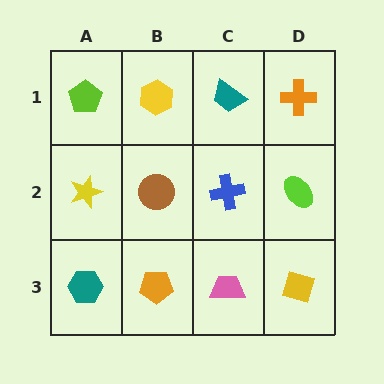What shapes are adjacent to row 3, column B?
A brown circle (row 2, column B), a teal hexagon (row 3, column A), a pink trapezoid (row 3, column C).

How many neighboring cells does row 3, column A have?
2.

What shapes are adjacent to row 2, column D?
An orange cross (row 1, column D), a yellow diamond (row 3, column D), a blue cross (row 2, column C).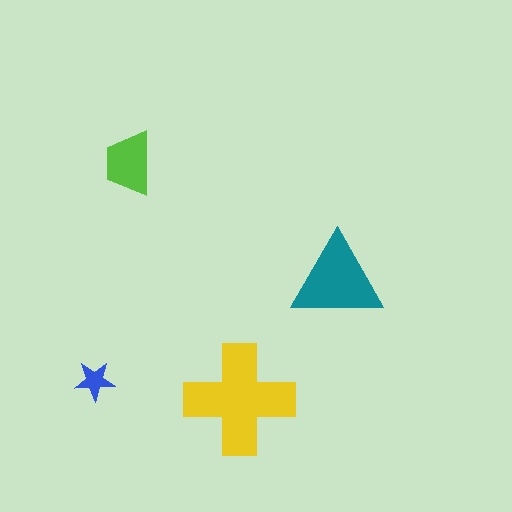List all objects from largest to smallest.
The yellow cross, the teal triangle, the lime trapezoid, the blue star.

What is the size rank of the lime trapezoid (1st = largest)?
3rd.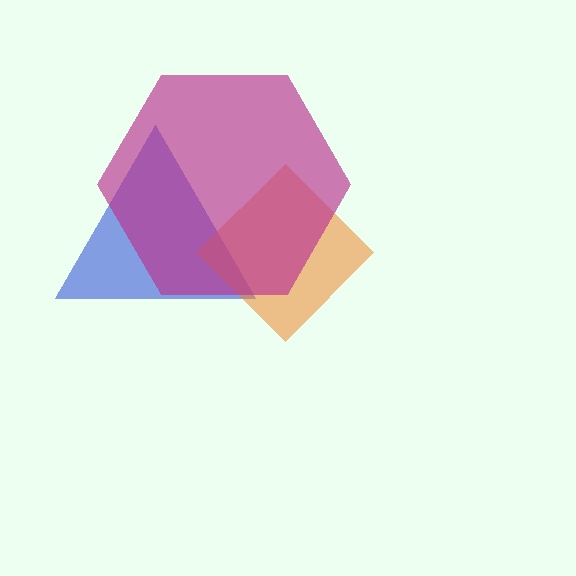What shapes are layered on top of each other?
The layered shapes are: a blue triangle, an orange diamond, a magenta hexagon.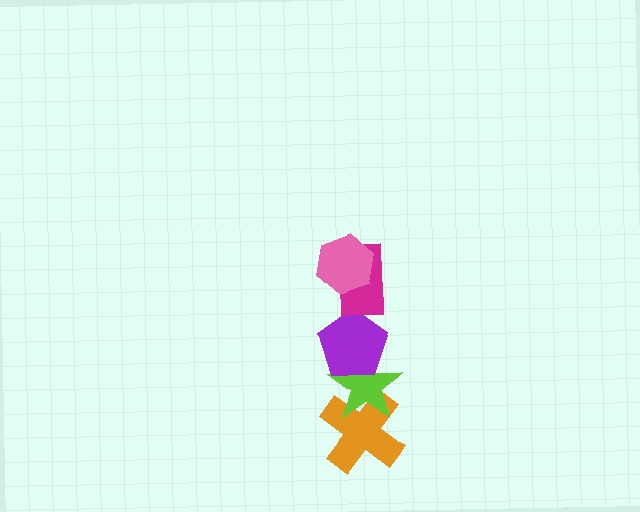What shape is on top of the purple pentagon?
The magenta rectangle is on top of the purple pentagon.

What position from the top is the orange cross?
The orange cross is 5th from the top.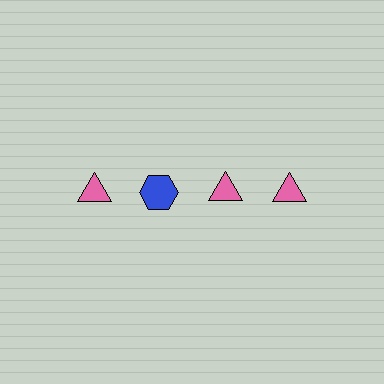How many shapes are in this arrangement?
There are 4 shapes arranged in a grid pattern.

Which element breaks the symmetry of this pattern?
The blue hexagon in the top row, second from left column breaks the symmetry. All other shapes are pink triangles.